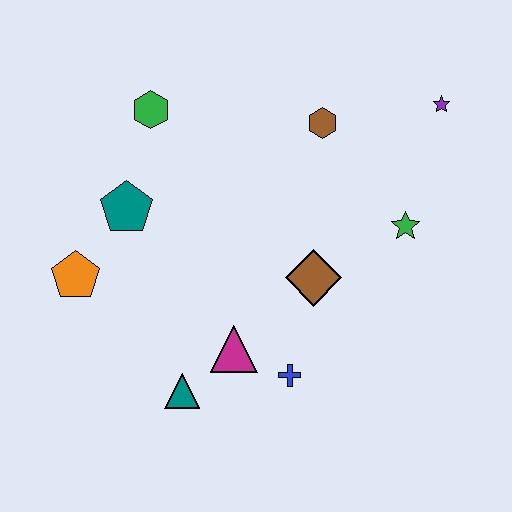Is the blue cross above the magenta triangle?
No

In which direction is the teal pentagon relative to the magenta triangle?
The teal pentagon is above the magenta triangle.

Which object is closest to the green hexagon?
The teal pentagon is closest to the green hexagon.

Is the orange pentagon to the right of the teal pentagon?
No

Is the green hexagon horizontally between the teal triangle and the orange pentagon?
Yes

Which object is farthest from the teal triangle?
The purple star is farthest from the teal triangle.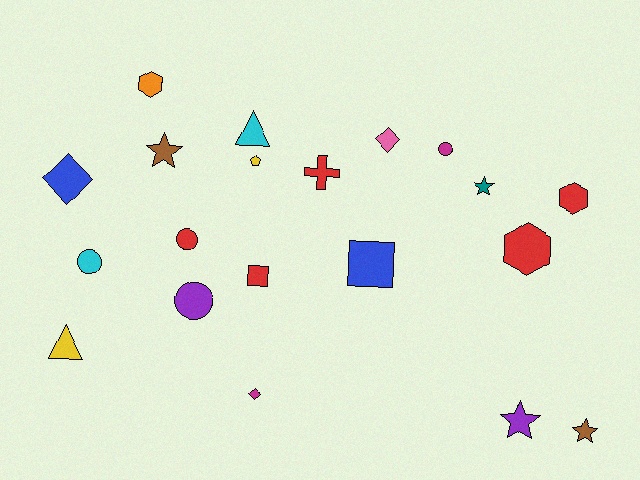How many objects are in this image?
There are 20 objects.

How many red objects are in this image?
There are 5 red objects.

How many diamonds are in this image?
There are 3 diamonds.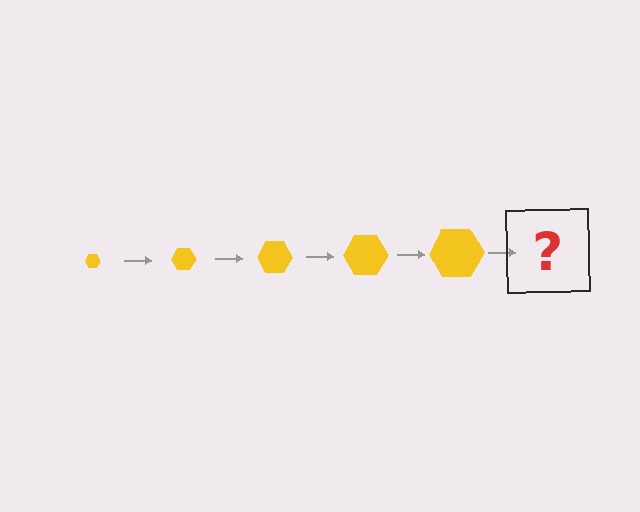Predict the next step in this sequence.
The next step is a yellow hexagon, larger than the previous one.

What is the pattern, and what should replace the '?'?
The pattern is that the hexagon gets progressively larger each step. The '?' should be a yellow hexagon, larger than the previous one.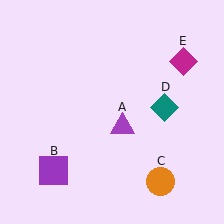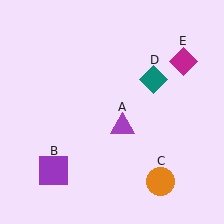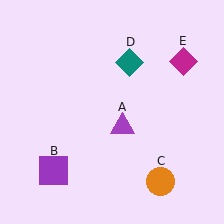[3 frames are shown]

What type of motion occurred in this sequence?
The teal diamond (object D) rotated counterclockwise around the center of the scene.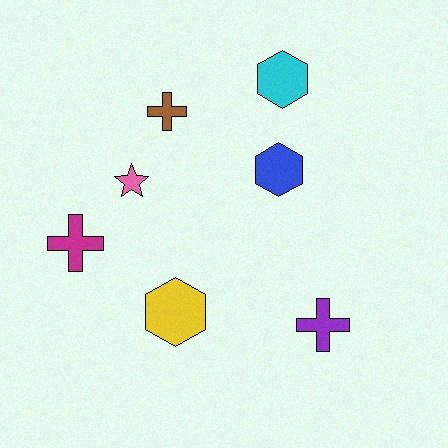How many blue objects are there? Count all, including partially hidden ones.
There is 1 blue object.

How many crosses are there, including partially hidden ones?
There are 3 crosses.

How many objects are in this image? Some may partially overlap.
There are 7 objects.